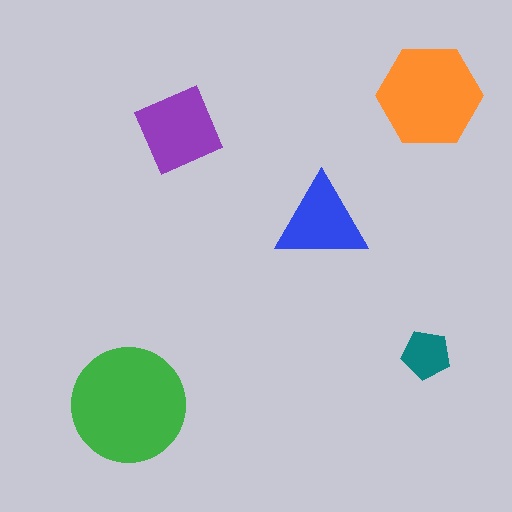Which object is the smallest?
The teal pentagon.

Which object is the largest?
The green circle.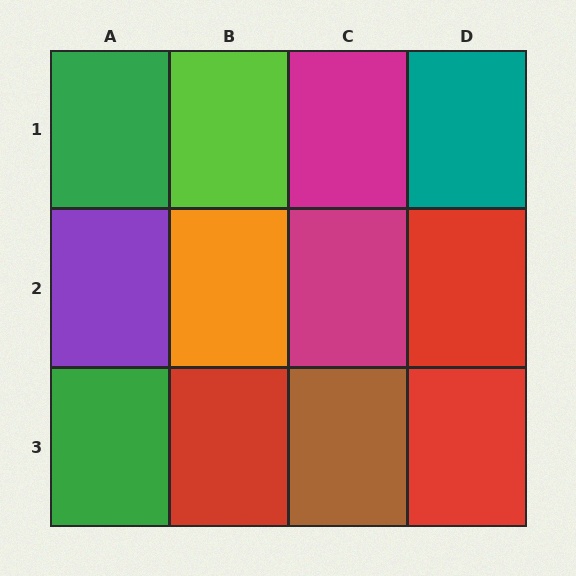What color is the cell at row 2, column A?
Purple.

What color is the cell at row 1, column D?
Teal.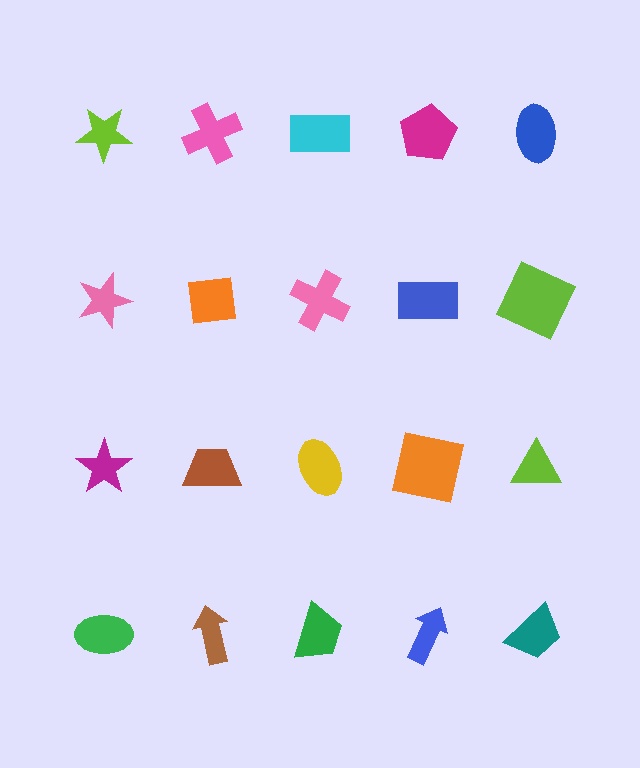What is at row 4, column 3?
A green trapezoid.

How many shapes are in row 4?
5 shapes.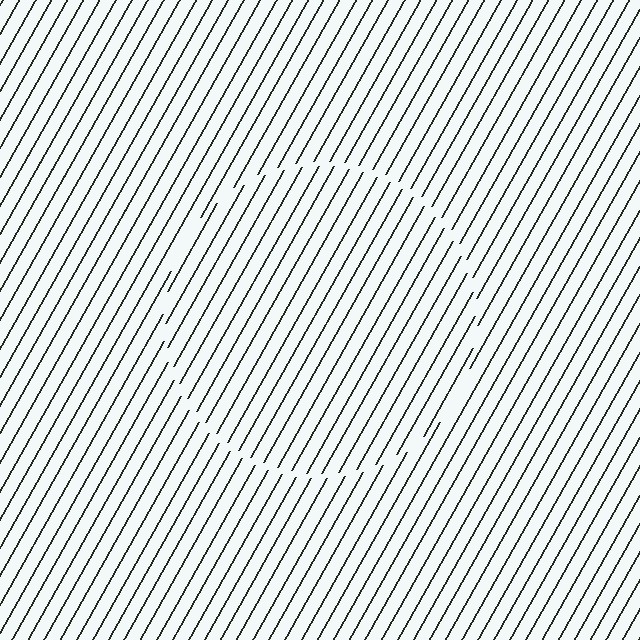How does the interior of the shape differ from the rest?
The interior of the shape contains the same grating, shifted by half a period — the contour is defined by the phase discontinuity where line-ends from the inner and outer gratings abut.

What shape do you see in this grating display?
An illusory circle. The interior of the shape contains the same grating, shifted by half a period — the contour is defined by the phase discontinuity where line-ends from the inner and outer gratings abut.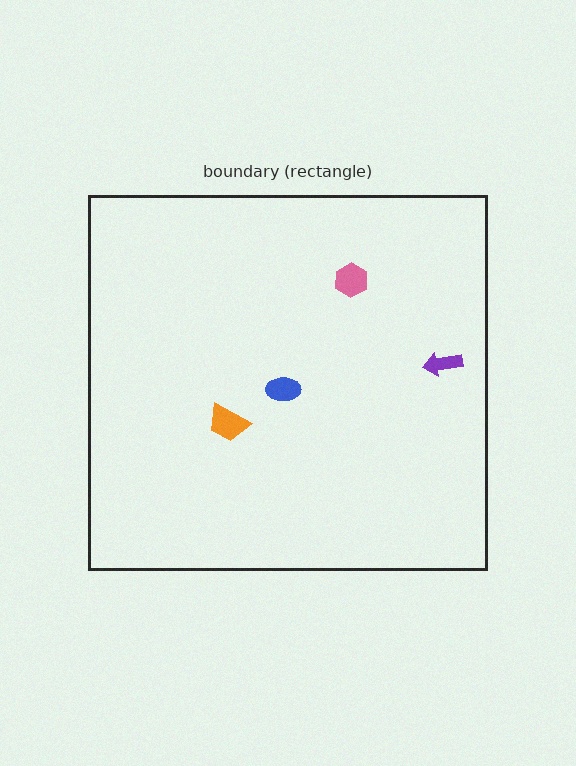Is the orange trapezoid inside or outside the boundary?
Inside.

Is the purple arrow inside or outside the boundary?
Inside.